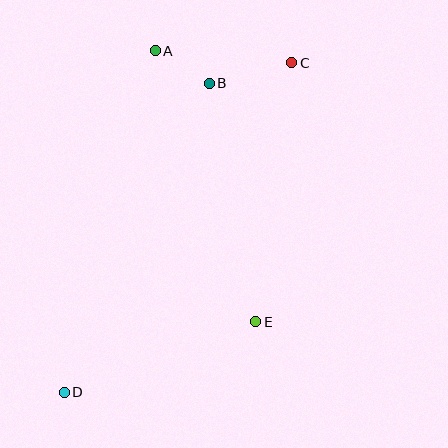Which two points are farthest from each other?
Points C and D are farthest from each other.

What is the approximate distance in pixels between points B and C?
The distance between B and C is approximately 85 pixels.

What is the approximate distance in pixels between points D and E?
The distance between D and E is approximately 204 pixels.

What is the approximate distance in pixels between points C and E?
The distance between C and E is approximately 262 pixels.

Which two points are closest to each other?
Points A and B are closest to each other.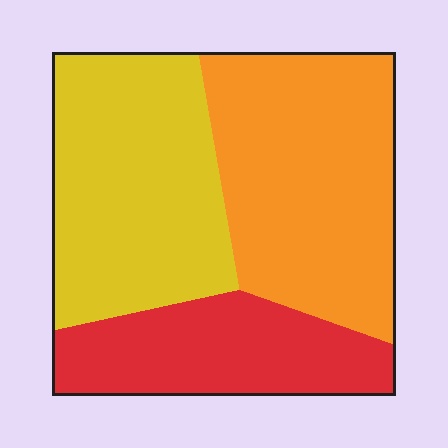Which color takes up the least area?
Red, at roughly 25%.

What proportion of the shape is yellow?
Yellow covers 37% of the shape.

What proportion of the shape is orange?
Orange covers roughly 40% of the shape.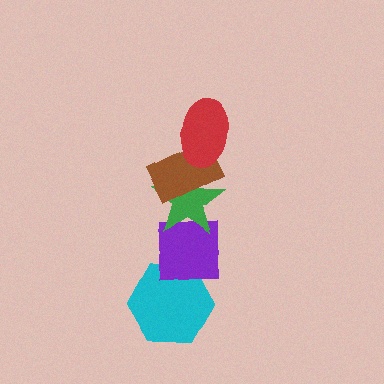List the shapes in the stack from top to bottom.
From top to bottom: the red ellipse, the brown rectangle, the green star, the purple square, the cyan hexagon.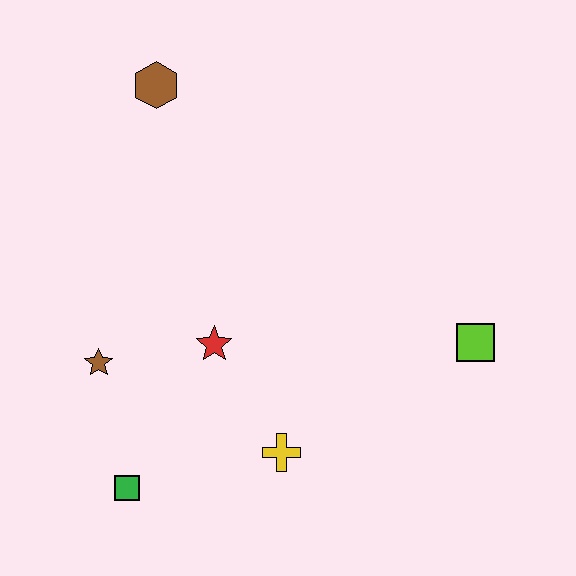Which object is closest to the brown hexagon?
The red star is closest to the brown hexagon.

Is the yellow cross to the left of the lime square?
Yes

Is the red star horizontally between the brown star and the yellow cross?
Yes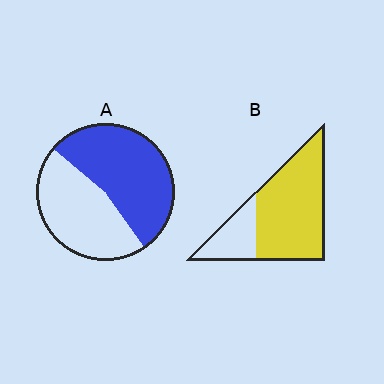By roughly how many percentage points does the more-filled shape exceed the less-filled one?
By roughly 20 percentage points (B over A).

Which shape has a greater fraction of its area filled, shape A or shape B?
Shape B.